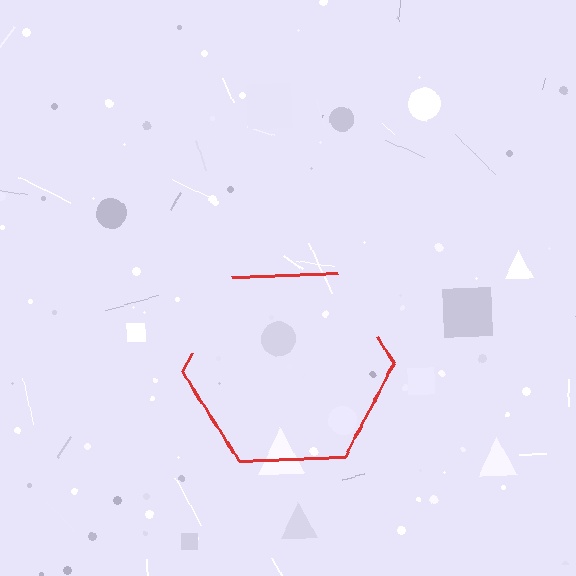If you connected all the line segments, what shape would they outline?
They would outline a hexagon.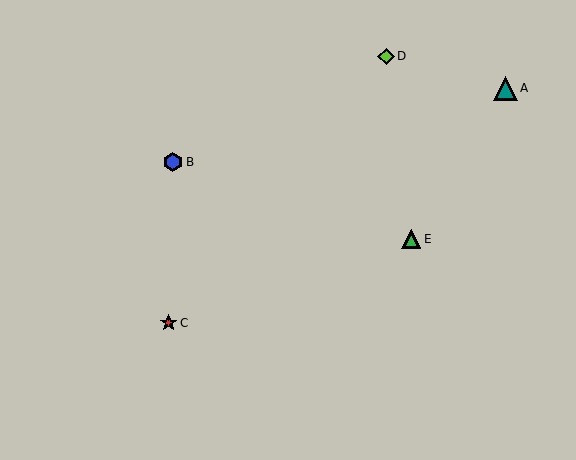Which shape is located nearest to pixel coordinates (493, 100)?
The teal triangle (labeled A) at (505, 88) is nearest to that location.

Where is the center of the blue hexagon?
The center of the blue hexagon is at (173, 162).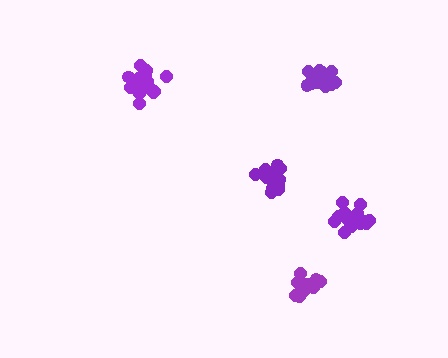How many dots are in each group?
Group 1: 17 dots, Group 2: 13 dots, Group 3: 18 dots, Group 4: 19 dots, Group 5: 17 dots (84 total).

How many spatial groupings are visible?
There are 5 spatial groupings.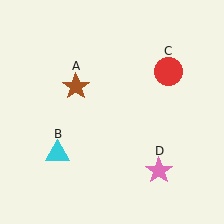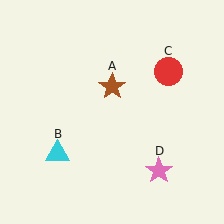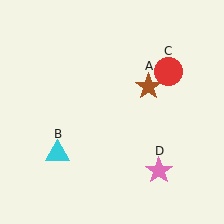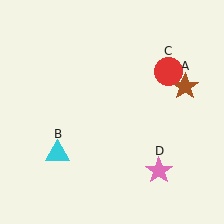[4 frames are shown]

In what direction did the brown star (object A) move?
The brown star (object A) moved right.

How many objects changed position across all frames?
1 object changed position: brown star (object A).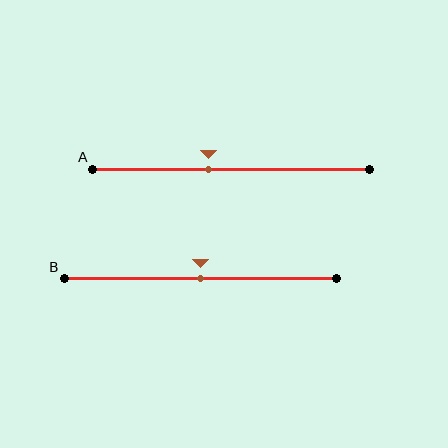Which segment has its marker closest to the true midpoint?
Segment B has its marker closest to the true midpoint.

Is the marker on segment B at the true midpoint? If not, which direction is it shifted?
Yes, the marker on segment B is at the true midpoint.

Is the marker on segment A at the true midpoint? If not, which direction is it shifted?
No, the marker on segment A is shifted to the left by about 8% of the segment length.